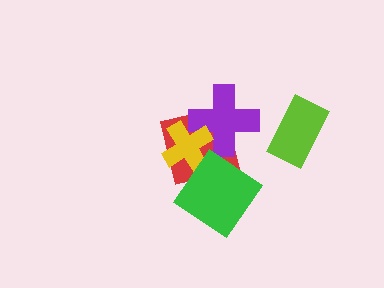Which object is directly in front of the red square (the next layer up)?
The purple cross is directly in front of the red square.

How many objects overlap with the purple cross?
2 objects overlap with the purple cross.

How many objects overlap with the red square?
3 objects overlap with the red square.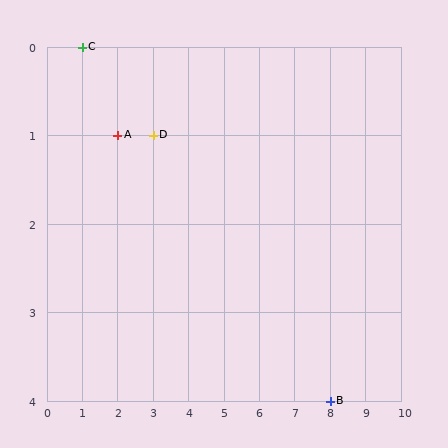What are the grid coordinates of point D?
Point D is at grid coordinates (3, 1).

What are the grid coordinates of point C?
Point C is at grid coordinates (1, 0).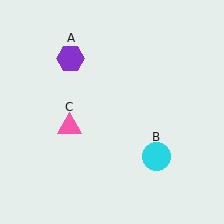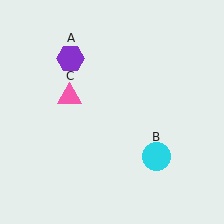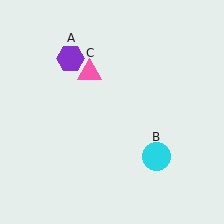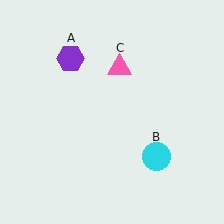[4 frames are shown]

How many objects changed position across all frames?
1 object changed position: pink triangle (object C).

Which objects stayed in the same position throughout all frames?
Purple hexagon (object A) and cyan circle (object B) remained stationary.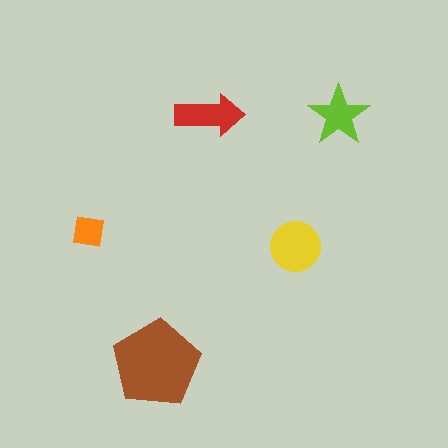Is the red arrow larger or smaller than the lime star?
Larger.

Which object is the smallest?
The orange square.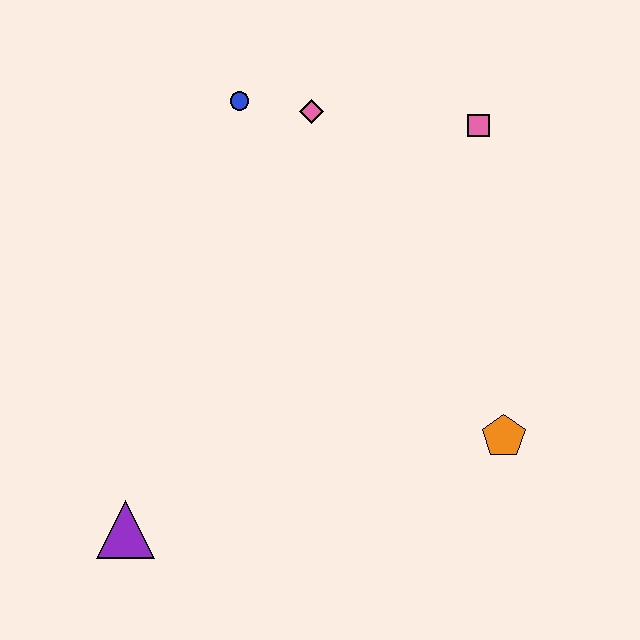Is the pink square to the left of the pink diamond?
No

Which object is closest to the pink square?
The pink diamond is closest to the pink square.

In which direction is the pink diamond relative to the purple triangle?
The pink diamond is above the purple triangle.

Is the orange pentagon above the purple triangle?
Yes